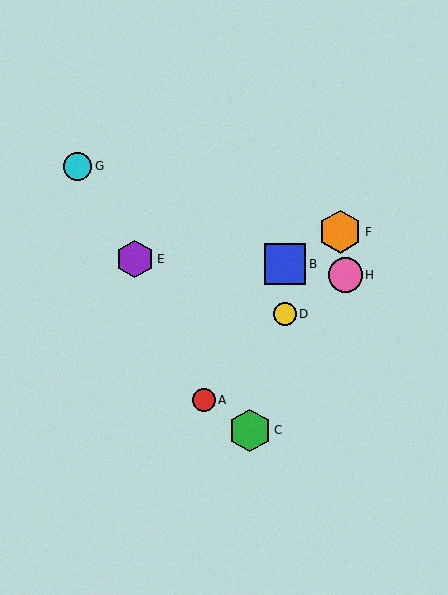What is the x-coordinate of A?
Object A is at x≈204.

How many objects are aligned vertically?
2 objects (B, D) are aligned vertically.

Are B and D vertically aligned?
Yes, both are at x≈285.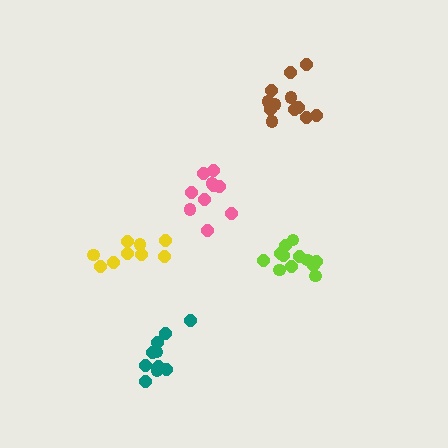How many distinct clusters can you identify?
There are 5 distinct clusters.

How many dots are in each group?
Group 1: 10 dots, Group 2: 12 dots, Group 3: 10 dots, Group 4: 9 dots, Group 5: 12 dots (53 total).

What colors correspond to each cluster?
The clusters are colored: pink, lime, teal, yellow, brown.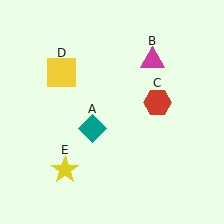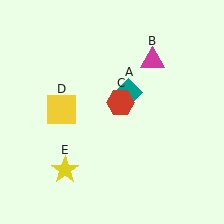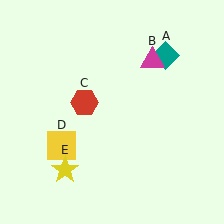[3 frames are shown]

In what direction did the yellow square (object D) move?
The yellow square (object D) moved down.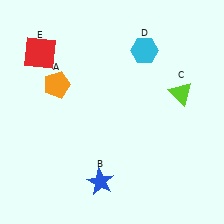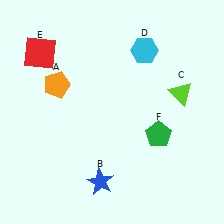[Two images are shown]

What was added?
A green pentagon (F) was added in Image 2.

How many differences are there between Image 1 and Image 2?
There is 1 difference between the two images.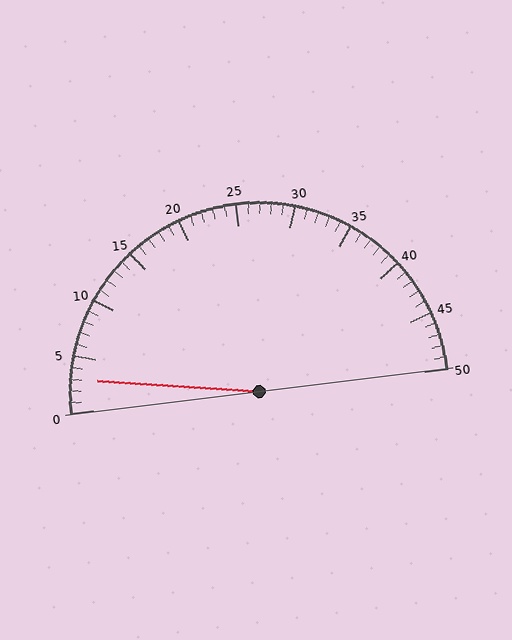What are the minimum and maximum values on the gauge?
The gauge ranges from 0 to 50.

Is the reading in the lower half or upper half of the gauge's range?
The reading is in the lower half of the range (0 to 50).